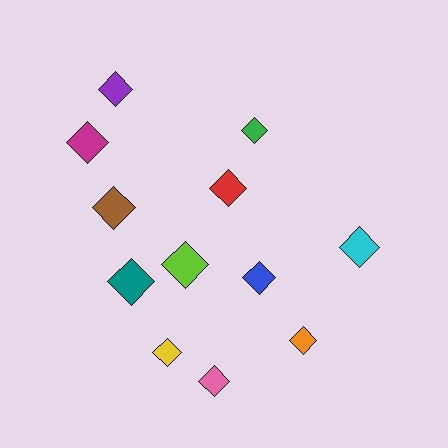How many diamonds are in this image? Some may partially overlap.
There are 12 diamonds.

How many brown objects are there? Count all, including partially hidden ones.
There is 1 brown object.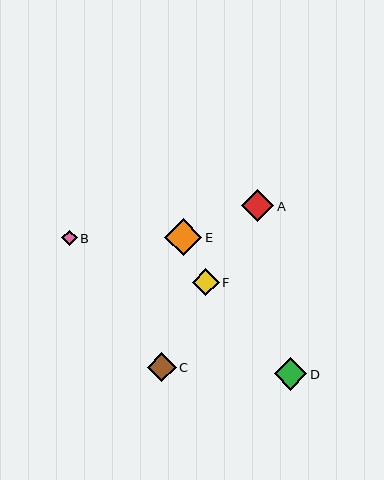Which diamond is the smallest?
Diamond B is the smallest with a size of approximately 16 pixels.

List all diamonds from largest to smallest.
From largest to smallest: E, D, A, C, F, B.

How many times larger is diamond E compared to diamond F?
Diamond E is approximately 1.4 times the size of diamond F.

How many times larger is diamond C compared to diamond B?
Diamond C is approximately 1.8 times the size of diamond B.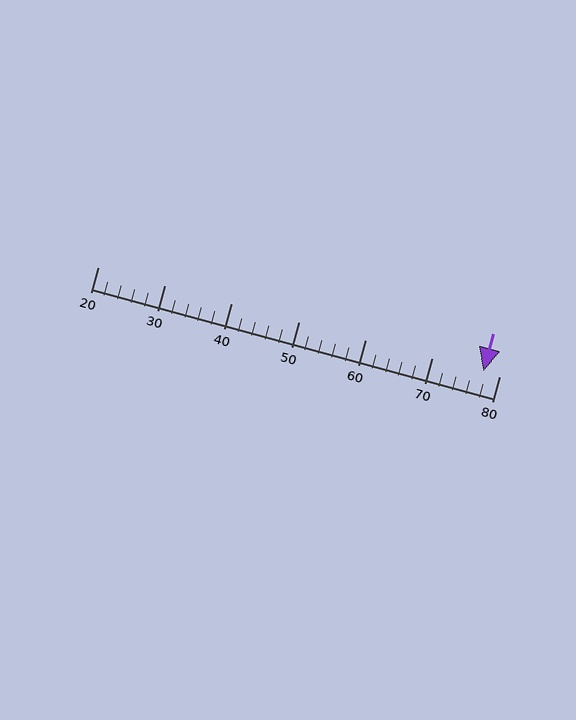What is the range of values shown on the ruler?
The ruler shows values from 20 to 80.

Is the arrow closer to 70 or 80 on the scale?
The arrow is closer to 80.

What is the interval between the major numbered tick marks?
The major tick marks are spaced 10 units apart.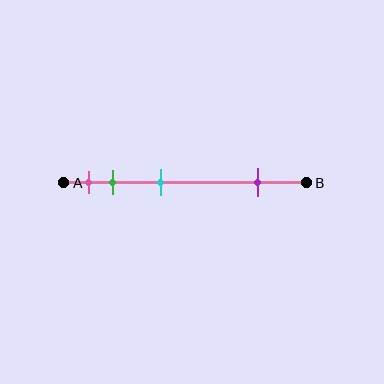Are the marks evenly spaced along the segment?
No, the marks are not evenly spaced.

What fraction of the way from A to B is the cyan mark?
The cyan mark is approximately 40% (0.4) of the way from A to B.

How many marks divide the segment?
There are 4 marks dividing the segment.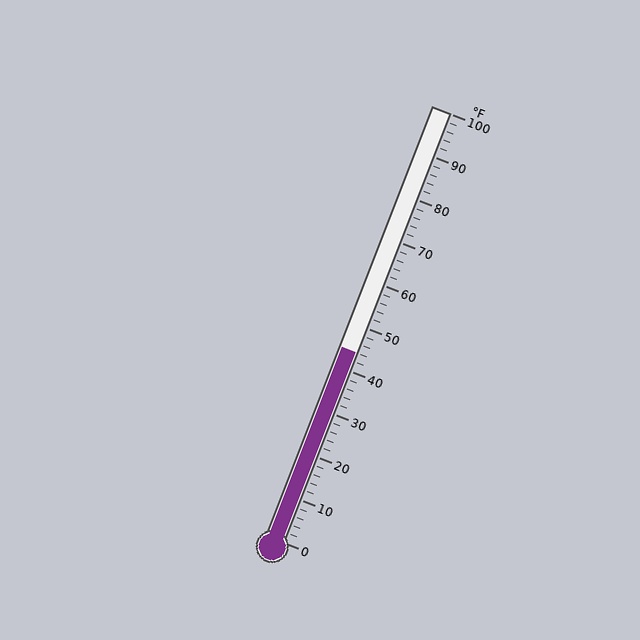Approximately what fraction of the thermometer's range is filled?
The thermometer is filled to approximately 45% of its range.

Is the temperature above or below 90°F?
The temperature is below 90°F.